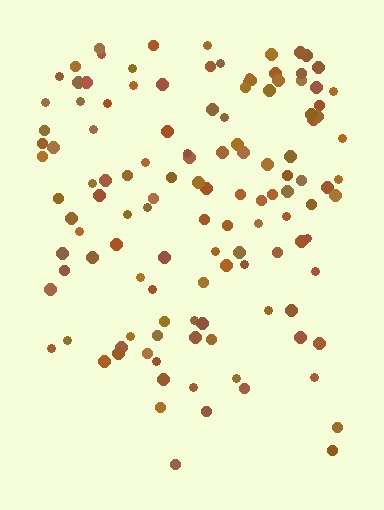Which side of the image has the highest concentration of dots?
The top.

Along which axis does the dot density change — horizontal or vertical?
Vertical.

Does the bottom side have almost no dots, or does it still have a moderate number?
Still a moderate number, just noticeably fewer than the top.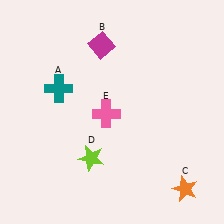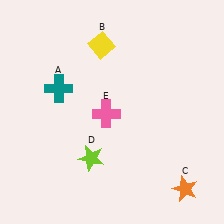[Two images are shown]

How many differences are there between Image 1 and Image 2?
There is 1 difference between the two images.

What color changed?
The diamond (B) changed from magenta in Image 1 to yellow in Image 2.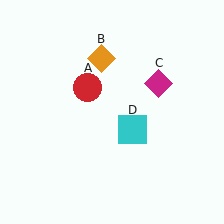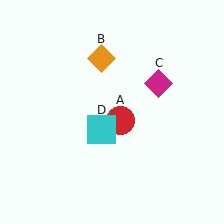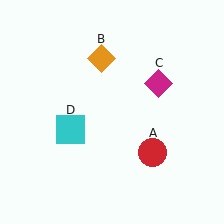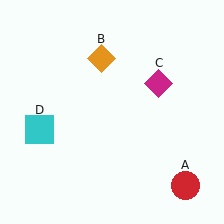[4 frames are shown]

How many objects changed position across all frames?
2 objects changed position: red circle (object A), cyan square (object D).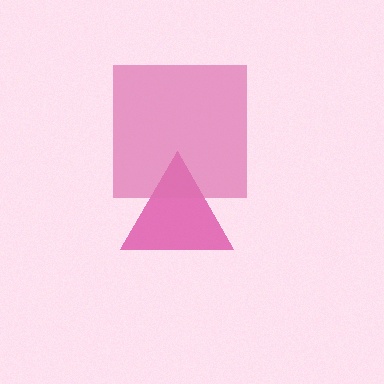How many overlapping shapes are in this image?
There are 2 overlapping shapes in the image.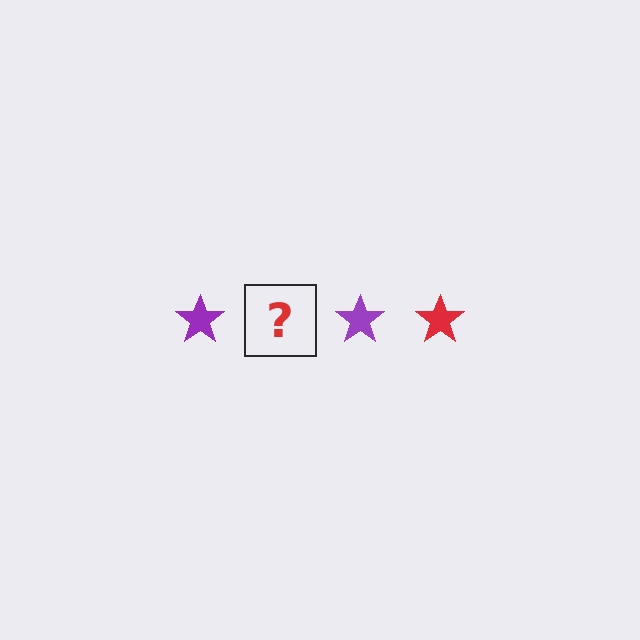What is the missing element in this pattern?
The missing element is a red star.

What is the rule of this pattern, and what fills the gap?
The rule is that the pattern cycles through purple, red stars. The gap should be filled with a red star.